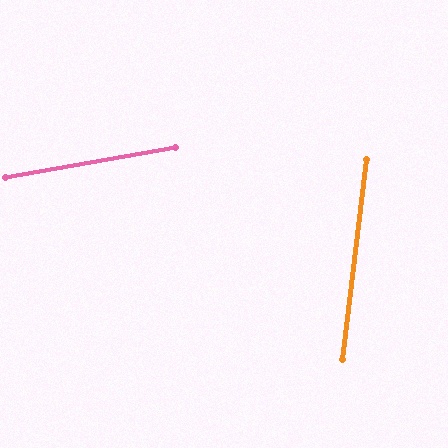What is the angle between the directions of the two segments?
Approximately 73 degrees.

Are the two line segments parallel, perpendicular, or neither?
Neither parallel nor perpendicular — they differ by about 73°.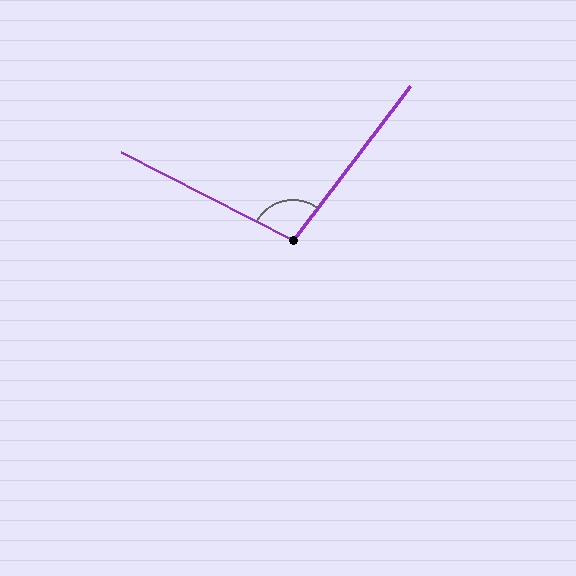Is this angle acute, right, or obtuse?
It is obtuse.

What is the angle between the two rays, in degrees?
Approximately 100 degrees.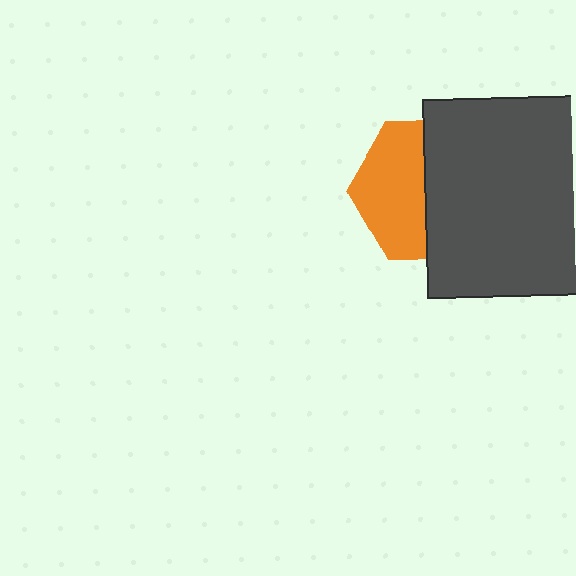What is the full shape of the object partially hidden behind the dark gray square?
The partially hidden object is an orange hexagon.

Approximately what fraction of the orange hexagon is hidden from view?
Roughly 52% of the orange hexagon is hidden behind the dark gray square.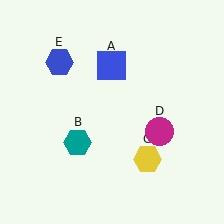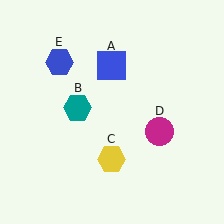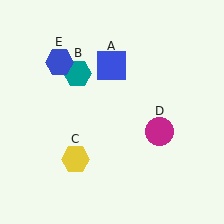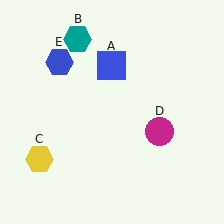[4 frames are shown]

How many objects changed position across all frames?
2 objects changed position: teal hexagon (object B), yellow hexagon (object C).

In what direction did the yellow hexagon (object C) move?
The yellow hexagon (object C) moved left.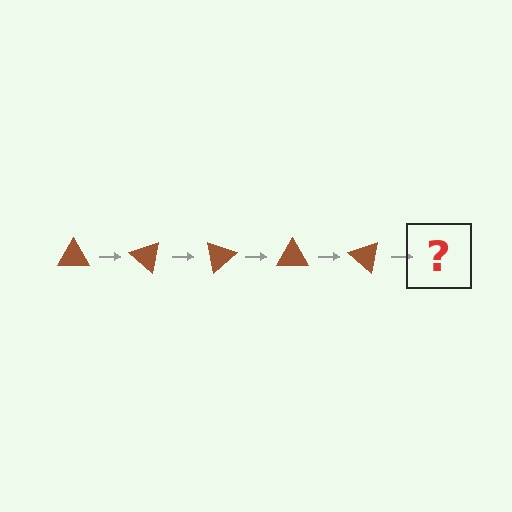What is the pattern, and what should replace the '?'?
The pattern is that the triangle rotates 40 degrees each step. The '?' should be a brown triangle rotated 200 degrees.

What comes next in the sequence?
The next element should be a brown triangle rotated 200 degrees.